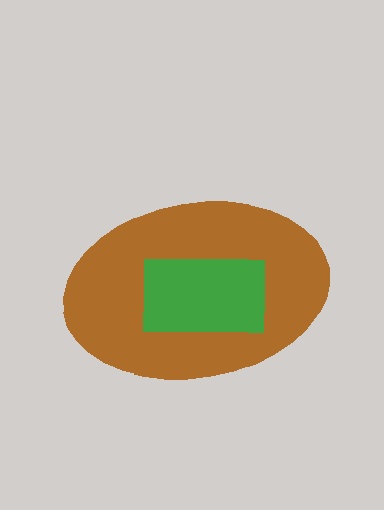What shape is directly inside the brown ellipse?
The green rectangle.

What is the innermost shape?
The green rectangle.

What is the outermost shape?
The brown ellipse.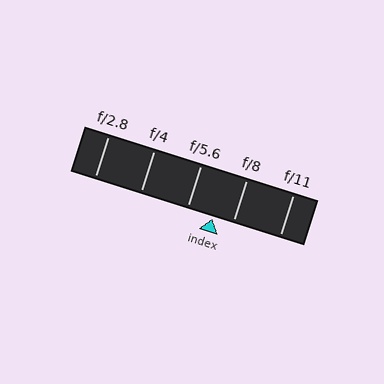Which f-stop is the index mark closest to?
The index mark is closest to f/8.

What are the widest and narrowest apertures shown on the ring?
The widest aperture shown is f/2.8 and the narrowest is f/11.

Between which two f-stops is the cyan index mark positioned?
The index mark is between f/5.6 and f/8.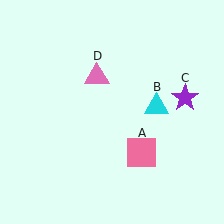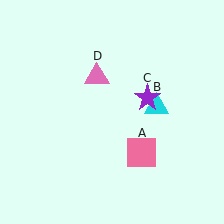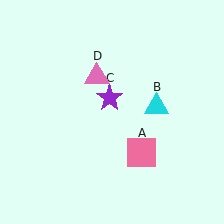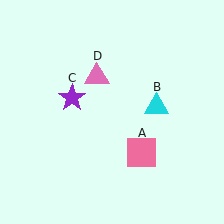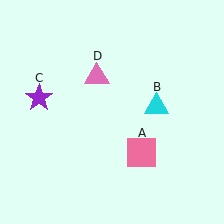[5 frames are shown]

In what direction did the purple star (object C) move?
The purple star (object C) moved left.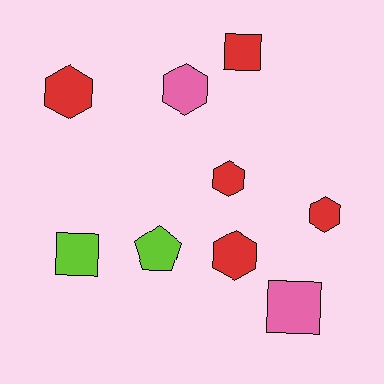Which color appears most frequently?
Red, with 5 objects.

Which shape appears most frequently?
Hexagon, with 5 objects.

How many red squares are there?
There is 1 red square.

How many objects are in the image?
There are 9 objects.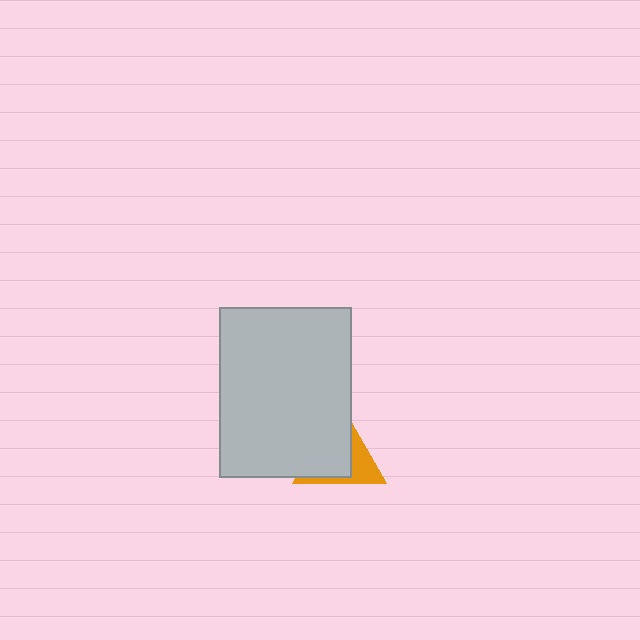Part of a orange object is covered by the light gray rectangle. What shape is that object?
It is a triangle.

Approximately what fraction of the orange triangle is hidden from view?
Roughly 63% of the orange triangle is hidden behind the light gray rectangle.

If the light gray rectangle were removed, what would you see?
You would see the complete orange triangle.